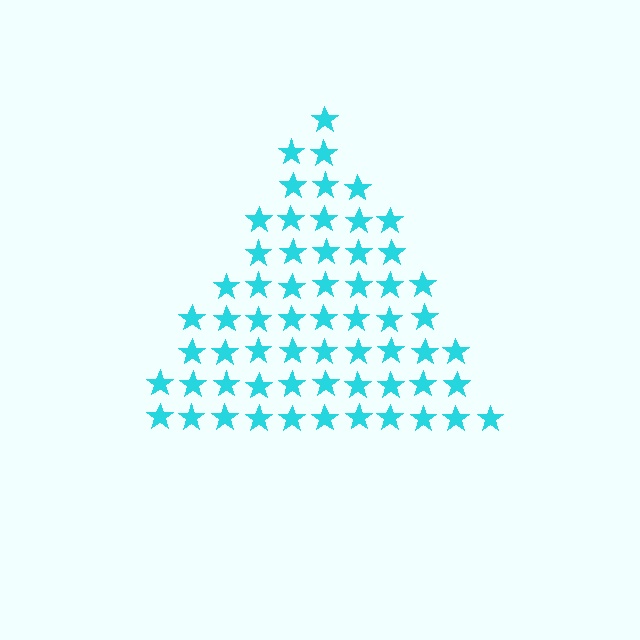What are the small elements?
The small elements are stars.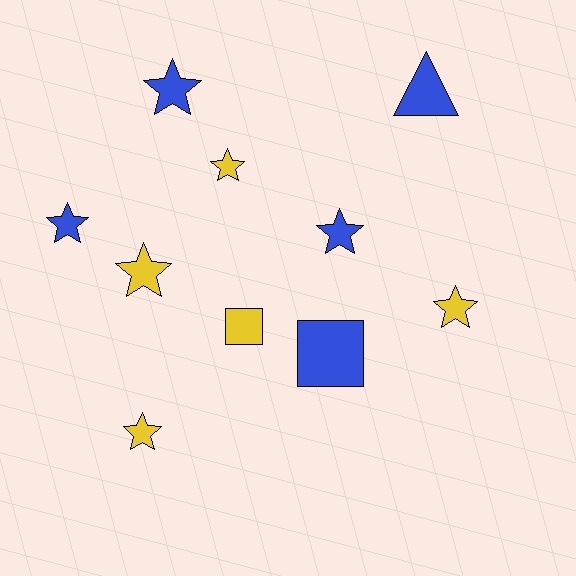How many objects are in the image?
There are 10 objects.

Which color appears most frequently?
Yellow, with 5 objects.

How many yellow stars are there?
There are 4 yellow stars.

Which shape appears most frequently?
Star, with 7 objects.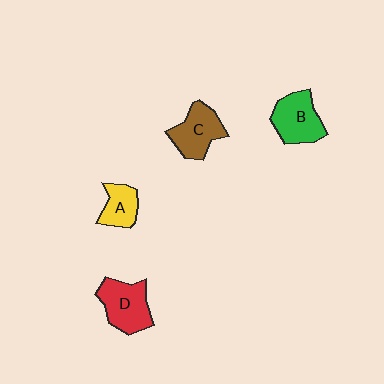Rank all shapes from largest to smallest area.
From largest to smallest: D (red), B (green), C (brown), A (yellow).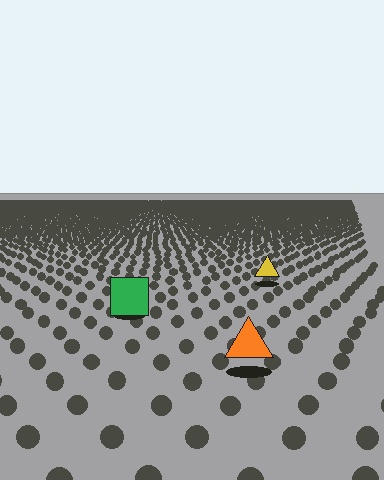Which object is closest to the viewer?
The orange triangle is closest. The texture marks near it are larger and more spread out.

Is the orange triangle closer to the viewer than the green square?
Yes. The orange triangle is closer — you can tell from the texture gradient: the ground texture is coarser near it.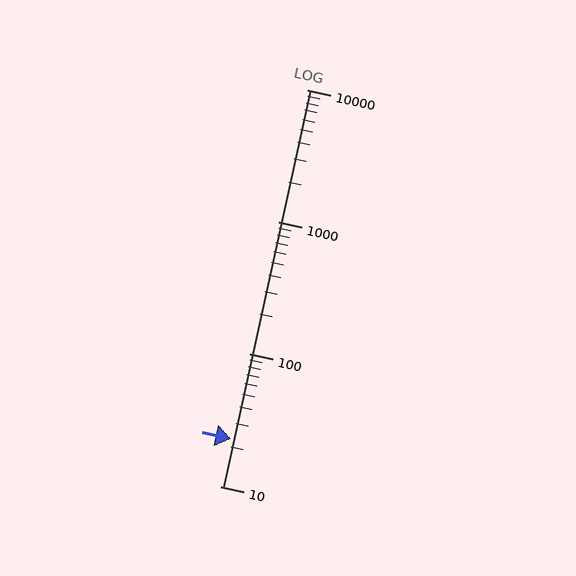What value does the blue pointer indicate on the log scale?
The pointer indicates approximately 23.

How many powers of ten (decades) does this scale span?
The scale spans 3 decades, from 10 to 10000.